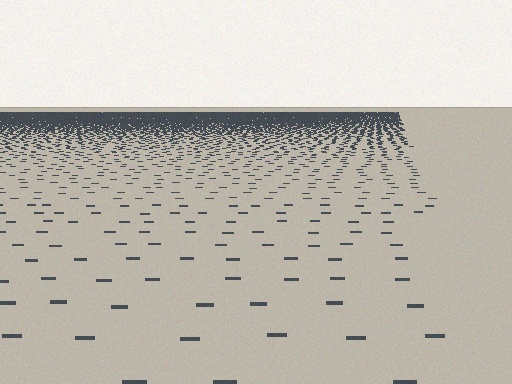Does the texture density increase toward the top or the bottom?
Density increases toward the top.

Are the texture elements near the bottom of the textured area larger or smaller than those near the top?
Larger. Near the bottom, elements are closer to the viewer and appear at a bigger on-screen size.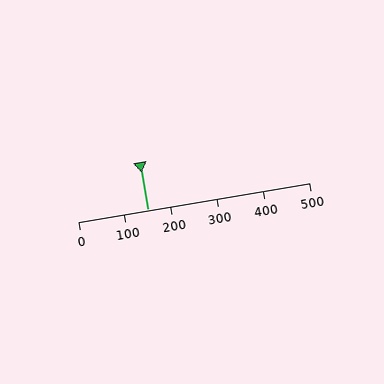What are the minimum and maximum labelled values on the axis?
The axis runs from 0 to 500.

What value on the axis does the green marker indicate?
The marker indicates approximately 150.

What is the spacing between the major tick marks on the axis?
The major ticks are spaced 100 apart.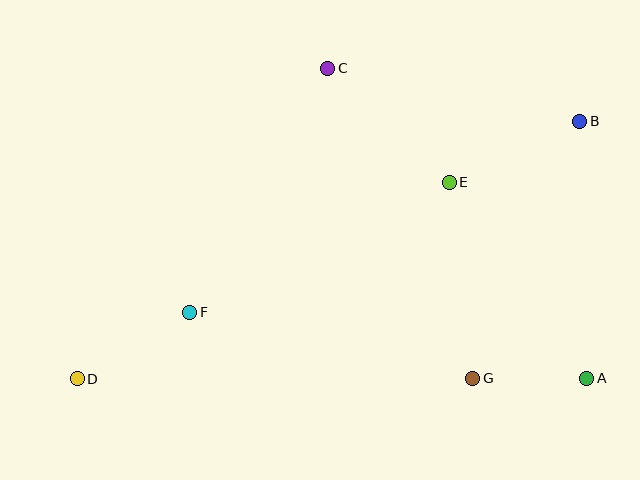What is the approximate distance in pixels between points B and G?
The distance between B and G is approximately 278 pixels.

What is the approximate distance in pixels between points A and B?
The distance between A and B is approximately 257 pixels.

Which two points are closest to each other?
Points A and G are closest to each other.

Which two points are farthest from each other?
Points B and D are farthest from each other.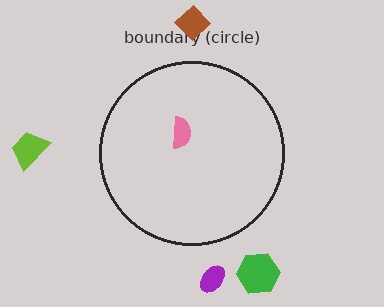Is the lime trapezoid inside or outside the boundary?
Outside.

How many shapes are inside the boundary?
1 inside, 4 outside.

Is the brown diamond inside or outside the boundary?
Outside.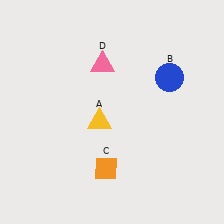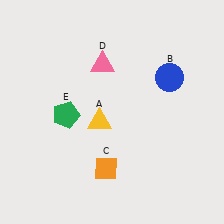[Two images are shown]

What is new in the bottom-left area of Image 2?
A green pentagon (E) was added in the bottom-left area of Image 2.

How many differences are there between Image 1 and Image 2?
There is 1 difference between the two images.